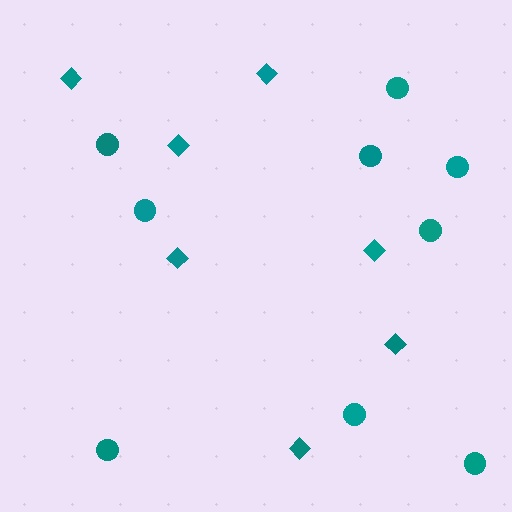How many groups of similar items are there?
There are 2 groups: one group of diamonds (7) and one group of circles (9).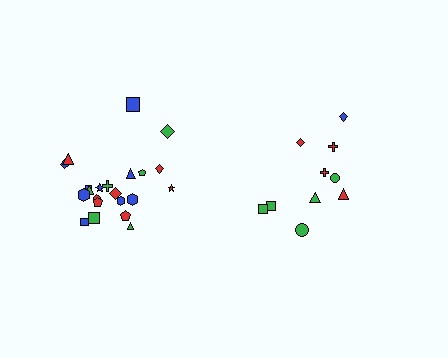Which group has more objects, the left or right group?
The left group.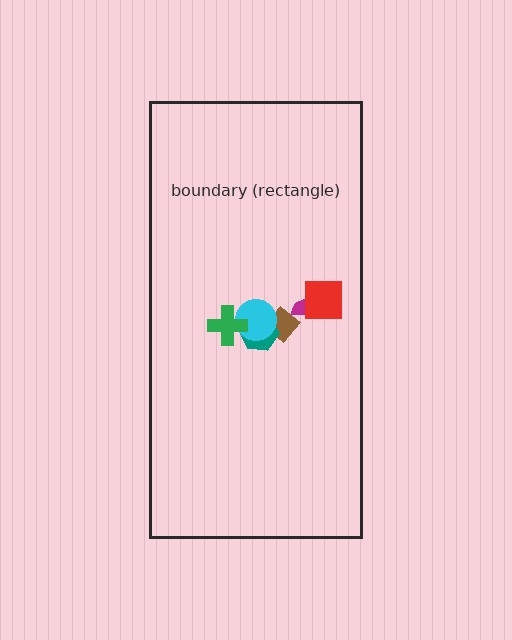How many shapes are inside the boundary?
6 inside, 0 outside.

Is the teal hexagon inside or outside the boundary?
Inside.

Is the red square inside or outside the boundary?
Inside.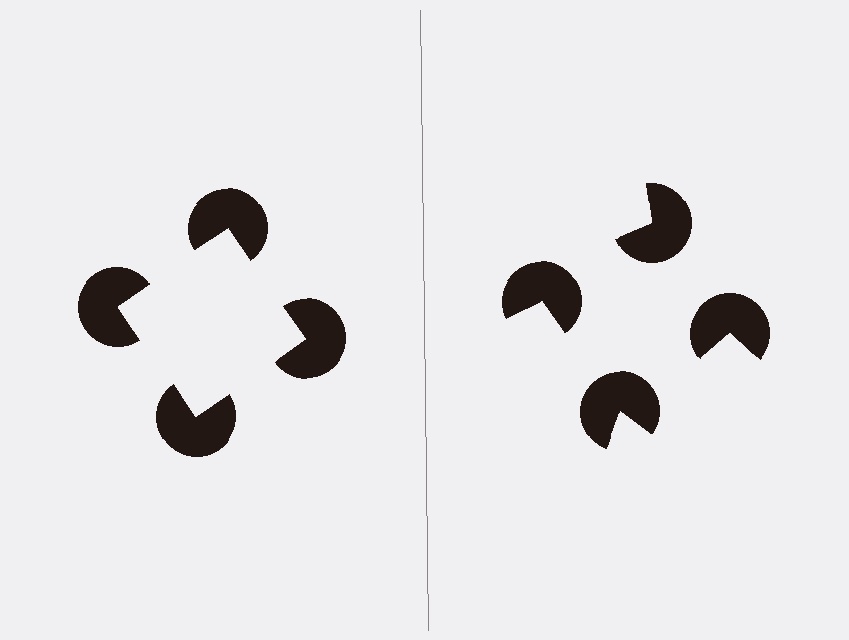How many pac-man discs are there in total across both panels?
8 — 4 on each side.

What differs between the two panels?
The pac-man discs are positioned identically on both sides; only the wedge orientations differ. On the left they align to a square; on the right they are misaligned.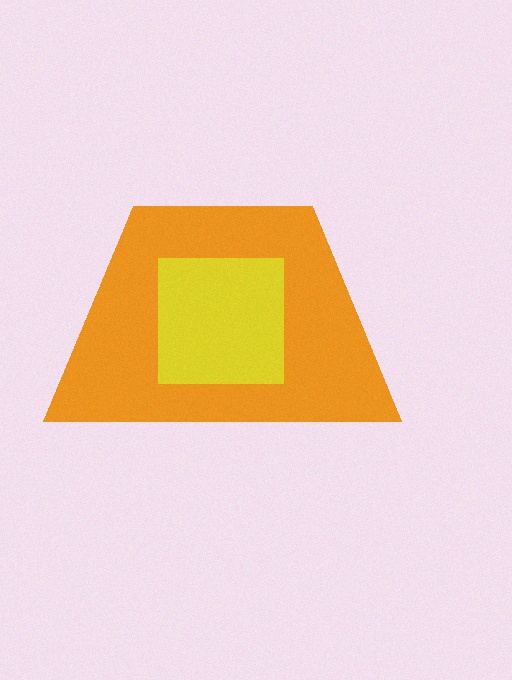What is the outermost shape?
The orange trapezoid.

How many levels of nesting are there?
2.